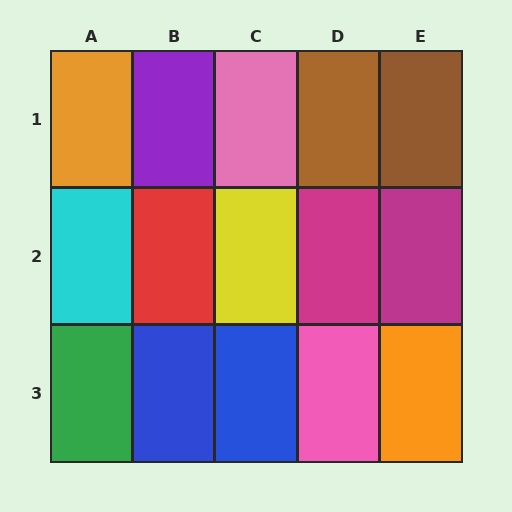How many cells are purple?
1 cell is purple.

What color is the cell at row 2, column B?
Red.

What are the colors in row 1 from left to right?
Orange, purple, pink, brown, brown.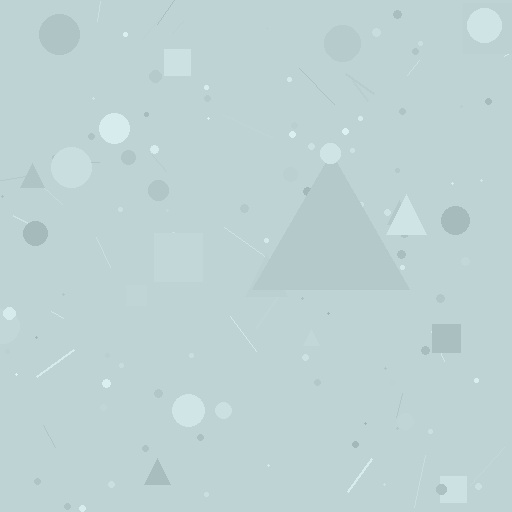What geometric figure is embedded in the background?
A triangle is embedded in the background.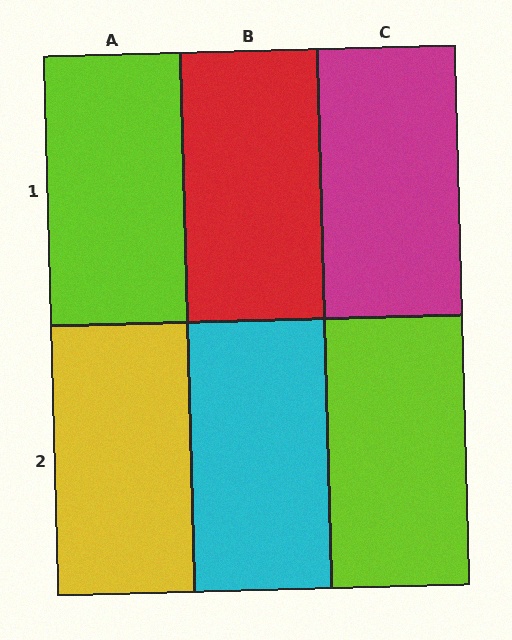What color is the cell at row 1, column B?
Red.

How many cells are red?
1 cell is red.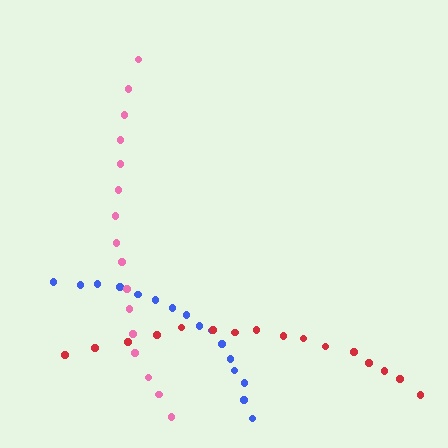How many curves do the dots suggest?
There are 3 distinct paths.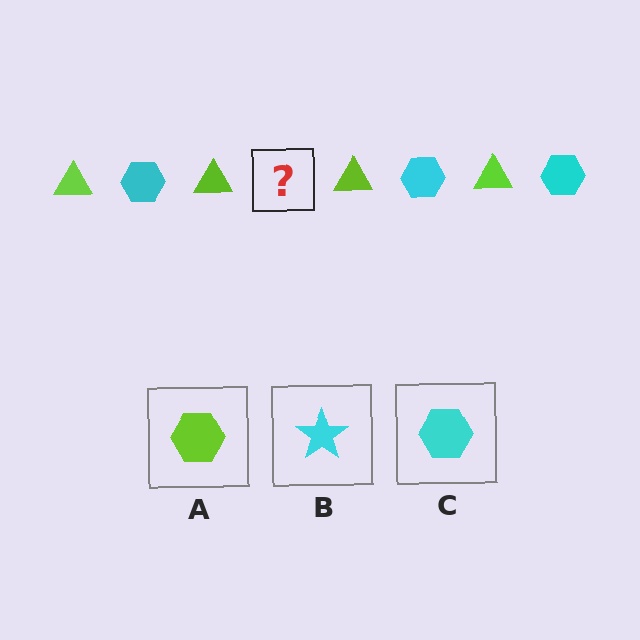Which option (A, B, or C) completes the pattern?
C.